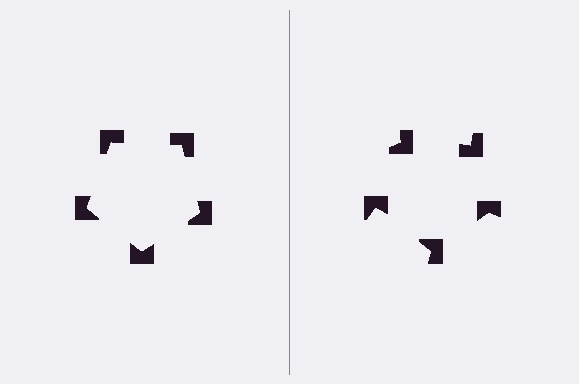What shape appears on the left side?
An illusory pentagon.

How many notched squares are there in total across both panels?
10 — 5 on each side.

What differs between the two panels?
The notched squares are positioned identically on both sides; only the wedge orientations differ. On the left they align to a pentagon; on the right they are misaligned.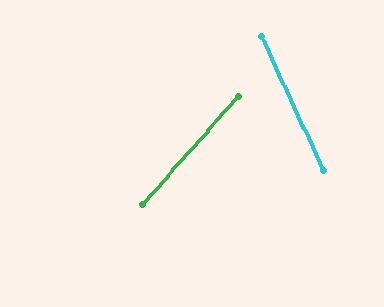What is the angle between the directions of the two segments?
Approximately 67 degrees.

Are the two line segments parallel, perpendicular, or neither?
Neither parallel nor perpendicular — they differ by about 67°.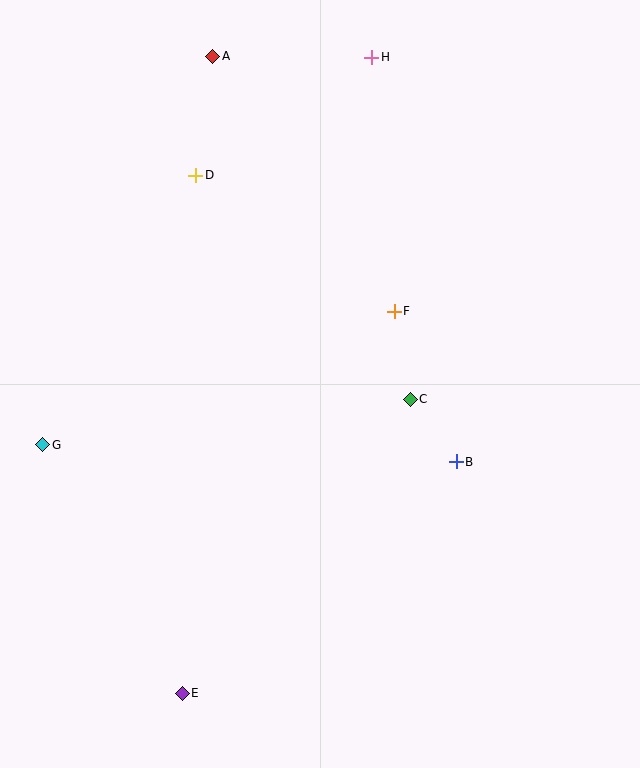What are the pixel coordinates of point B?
Point B is at (456, 462).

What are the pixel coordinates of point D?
Point D is at (196, 175).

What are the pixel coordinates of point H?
Point H is at (372, 57).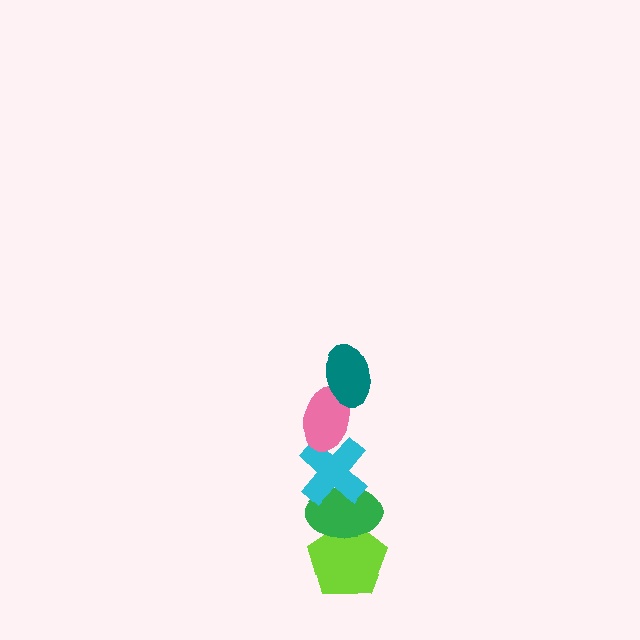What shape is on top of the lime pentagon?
The green ellipse is on top of the lime pentagon.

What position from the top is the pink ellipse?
The pink ellipse is 2nd from the top.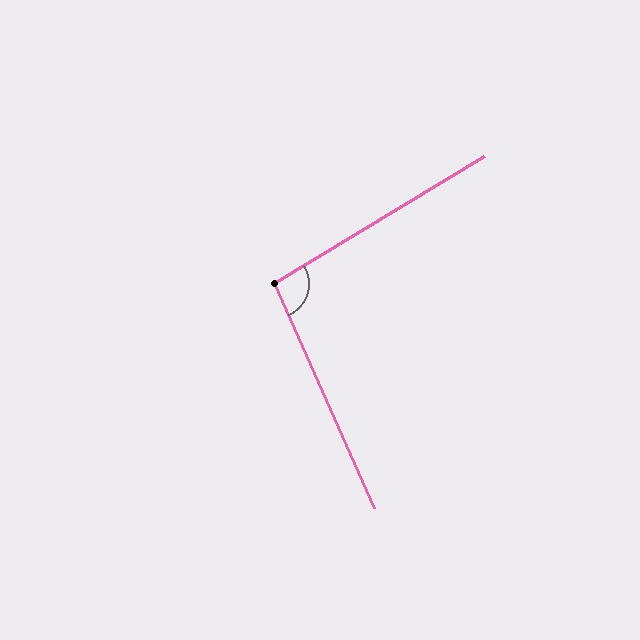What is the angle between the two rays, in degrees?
Approximately 97 degrees.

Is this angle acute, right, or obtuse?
It is obtuse.